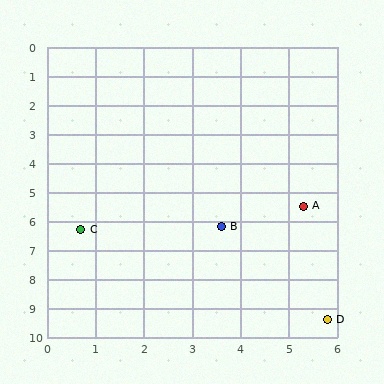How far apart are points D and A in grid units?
Points D and A are about 3.9 grid units apart.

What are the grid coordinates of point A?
Point A is at approximately (5.3, 5.5).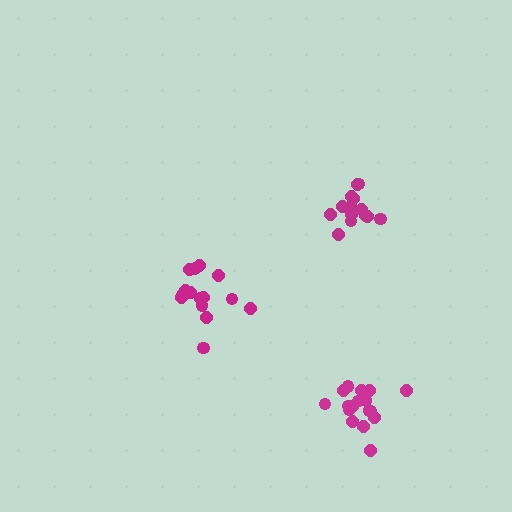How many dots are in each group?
Group 1: 15 dots, Group 2: 14 dots, Group 3: 17 dots (46 total).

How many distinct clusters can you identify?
There are 3 distinct clusters.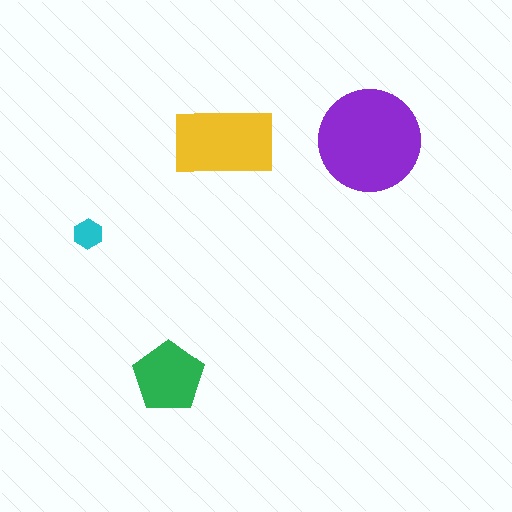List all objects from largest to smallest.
The purple circle, the yellow rectangle, the green pentagon, the cyan hexagon.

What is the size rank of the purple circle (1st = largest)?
1st.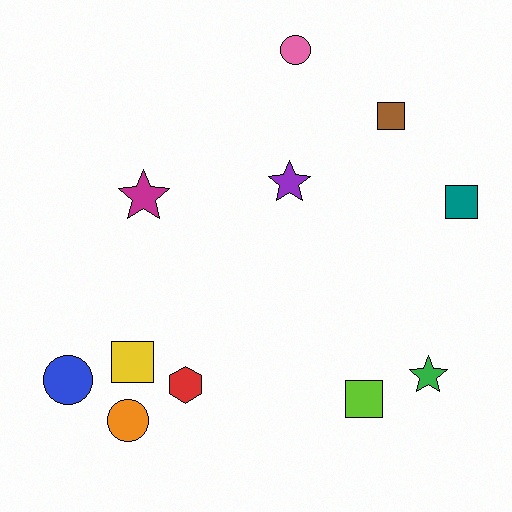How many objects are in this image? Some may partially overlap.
There are 11 objects.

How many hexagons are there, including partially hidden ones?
There is 1 hexagon.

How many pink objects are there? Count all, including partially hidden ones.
There is 1 pink object.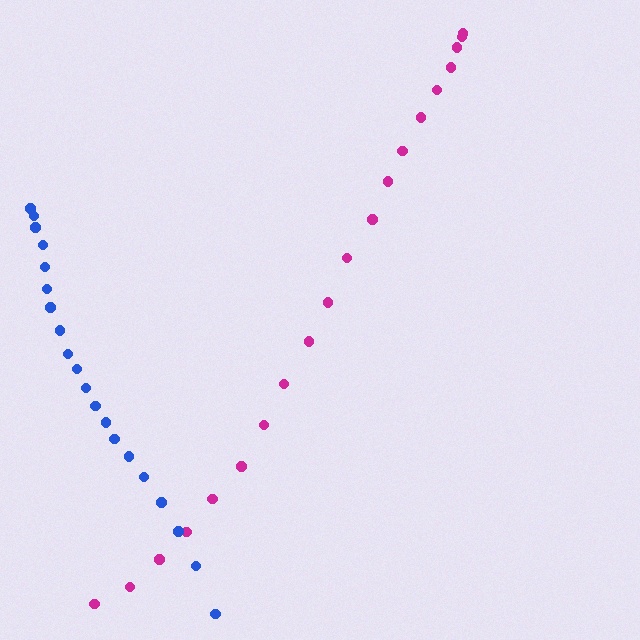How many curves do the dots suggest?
There are 2 distinct paths.